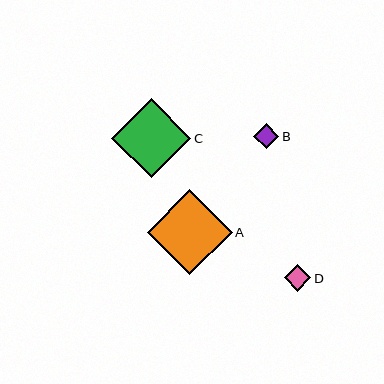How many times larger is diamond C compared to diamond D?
Diamond C is approximately 2.9 times the size of diamond D.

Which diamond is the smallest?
Diamond B is the smallest with a size of approximately 25 pixels.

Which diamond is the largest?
Diamond A is the largest with a size of approximately 84 pixels.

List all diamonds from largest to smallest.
From largest to smallest: A, C, D, B.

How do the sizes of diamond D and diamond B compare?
Diamond D and diamond B are approximately the same size.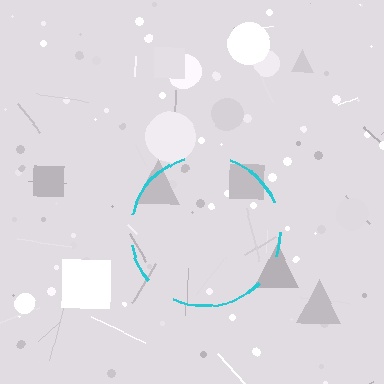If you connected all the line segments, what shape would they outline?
They would outline a circle.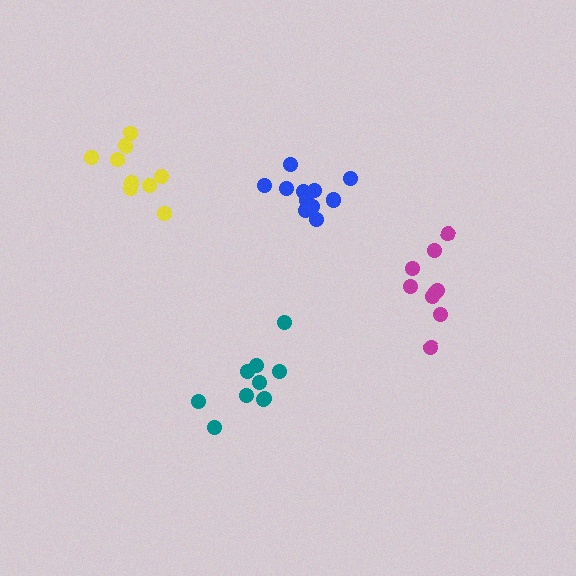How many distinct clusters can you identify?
There are 4 distinct clusters.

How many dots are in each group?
Group 1: 12 dots, Group 2: 9 dots, Group 3: 9 dots, Group 4: 10 dots (40 total).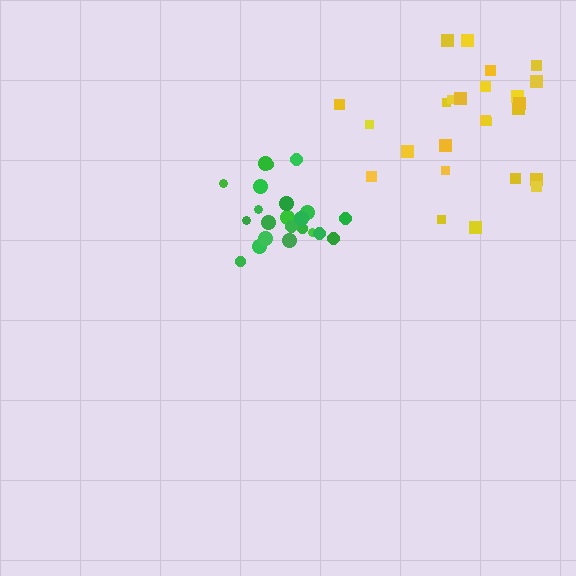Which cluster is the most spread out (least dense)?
Yellow.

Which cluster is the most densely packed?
Green.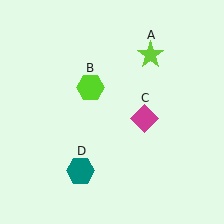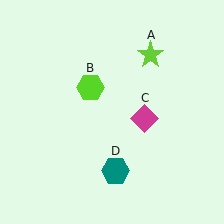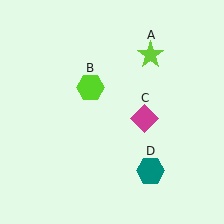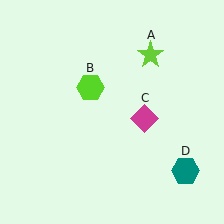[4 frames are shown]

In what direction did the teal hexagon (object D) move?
The teal hexagon (object D) moved right.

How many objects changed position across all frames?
1 object changed position: teal hexagon (object D).